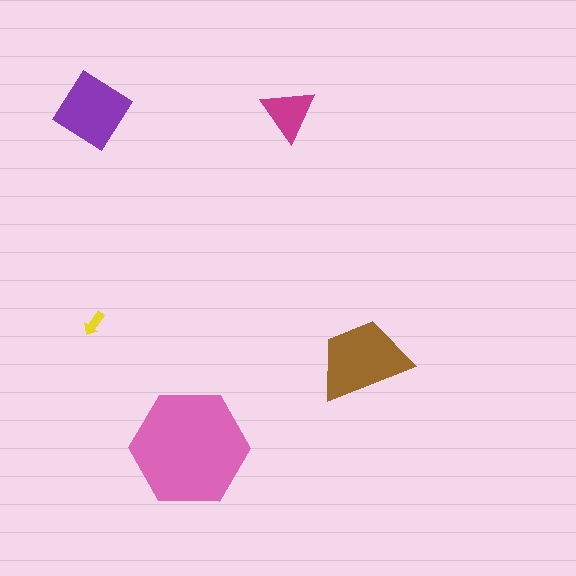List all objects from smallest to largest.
The yellow arrow, the magenta triangle, the purple diamond, the brown trapezoid, the pink hexagon.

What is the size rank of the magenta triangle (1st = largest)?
4th.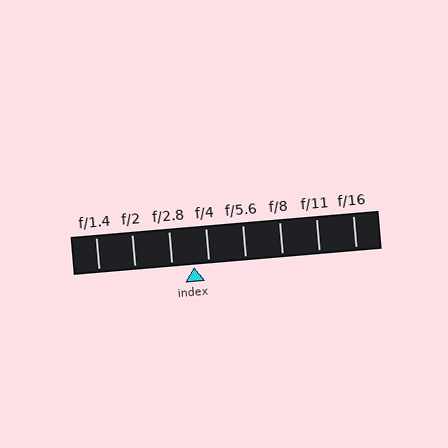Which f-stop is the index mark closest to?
The index mark is closest to f/4.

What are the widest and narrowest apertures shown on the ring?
The widest aperture shown is f/1.4 and the narrowest is f/16.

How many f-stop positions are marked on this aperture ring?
There are 8 f-stop positions marked.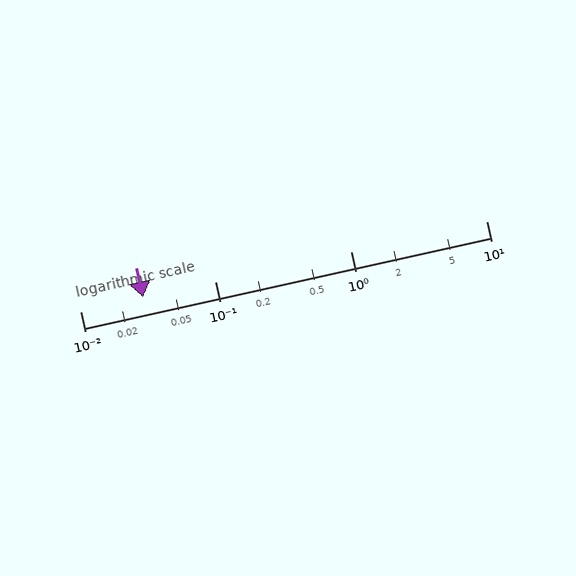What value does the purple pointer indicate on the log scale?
The pointer indicates approximately 0.029.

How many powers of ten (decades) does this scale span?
The scale spans 3 decades, from 0.01 to 10.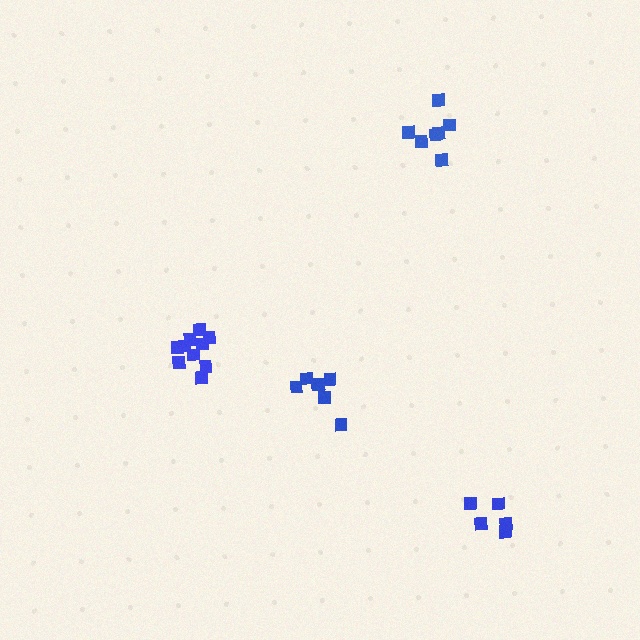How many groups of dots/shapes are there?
There are 4 groups.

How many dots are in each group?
Group 1: 10 dots, Group 2: 7 dots, Group 3: 8 dots, Group 4: 6 dots (31 total).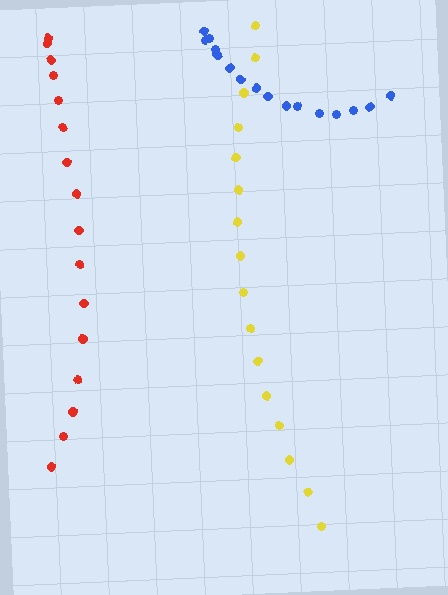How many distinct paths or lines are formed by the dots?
There are 3 distinct paths.